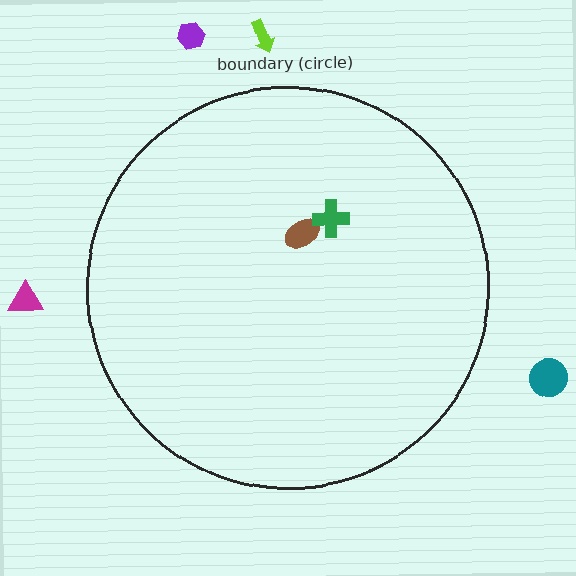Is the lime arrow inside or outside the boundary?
Outside.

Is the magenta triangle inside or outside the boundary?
Outside.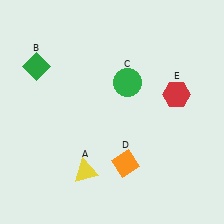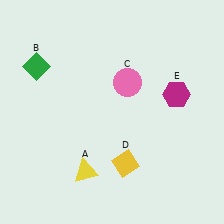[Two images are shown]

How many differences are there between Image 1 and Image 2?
There are 3 differences between the two images.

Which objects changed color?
C changed from green to pink. D changed from orange to yellow. E changed from red to magenta.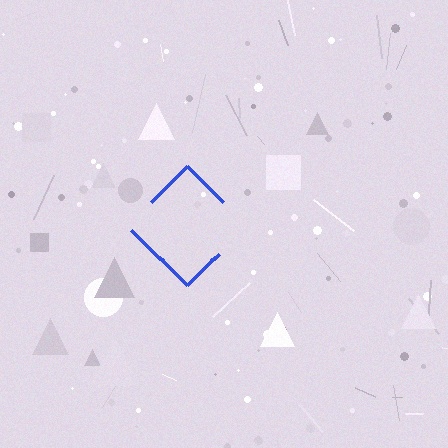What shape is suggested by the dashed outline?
The dashed outline suggests a diamond.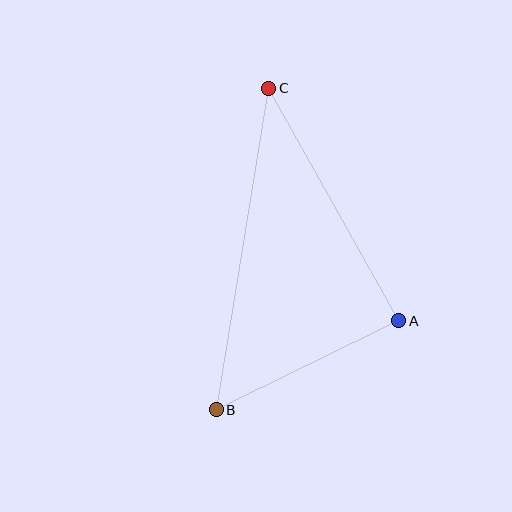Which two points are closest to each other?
Points A and B are closest to each other.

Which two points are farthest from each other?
Points B and C are farthest from each other.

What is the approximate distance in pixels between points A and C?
The distance between A and C is approximately 266 pixels.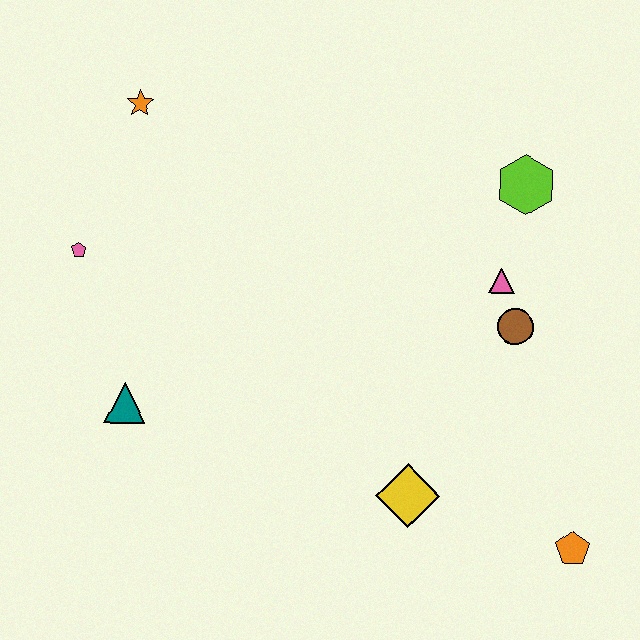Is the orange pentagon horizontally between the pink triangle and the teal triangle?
No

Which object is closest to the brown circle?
The pink triangle is closest to the brown circle.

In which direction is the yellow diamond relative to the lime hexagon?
The yellow diamond is below the lime hexagon.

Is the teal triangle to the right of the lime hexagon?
No